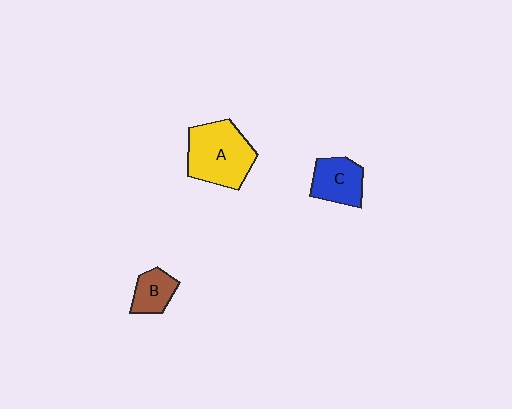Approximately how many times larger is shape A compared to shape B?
Approximately 2.2 times.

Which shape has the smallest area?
Shape B (brown).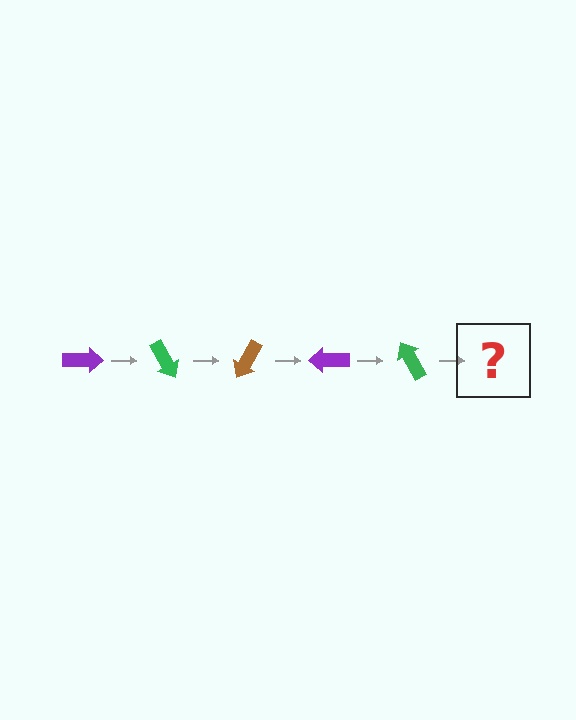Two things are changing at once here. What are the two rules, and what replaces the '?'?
The two rules are that it rotates 60 degrees each step and the color cycles through purple, green, and brown. The '?' should be a brown arrow, rotated 300 degrees from the start.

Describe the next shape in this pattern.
It should be a brown arrow, rotated 300 degrees from the start.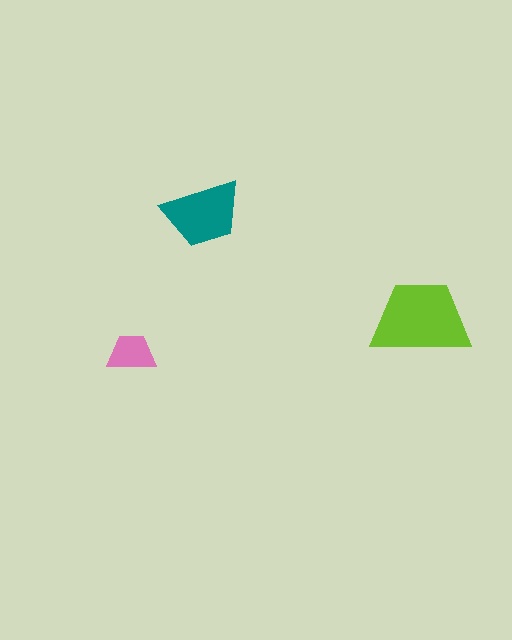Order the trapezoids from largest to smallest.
the lime one, the teal one, the pink one.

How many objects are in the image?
There are 3 objects in the image.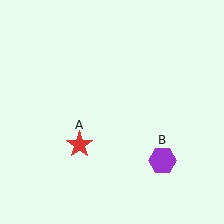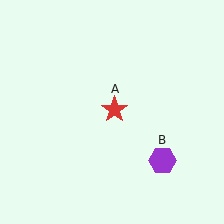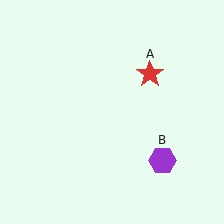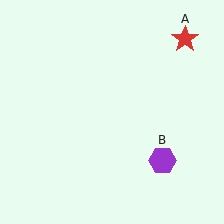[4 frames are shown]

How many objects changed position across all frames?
1 object changed position: red star (object A).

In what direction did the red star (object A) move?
The red star (object A) moved up and to the right.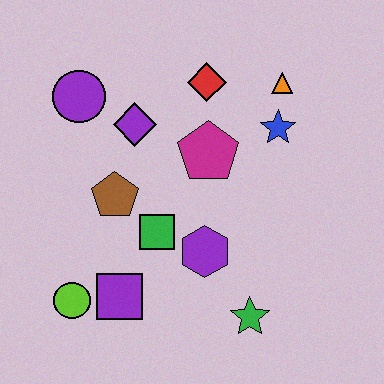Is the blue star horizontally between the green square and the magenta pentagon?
No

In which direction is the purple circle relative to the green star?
The purple circle is above the green star.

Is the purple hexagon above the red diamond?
No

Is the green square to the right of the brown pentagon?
Yes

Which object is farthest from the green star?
The purple circle is farthest from the green star.